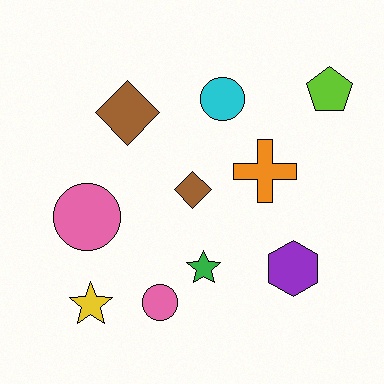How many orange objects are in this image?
There is 1 orange object.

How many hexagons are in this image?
There is 1 hexagon.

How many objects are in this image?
There are 10 objects.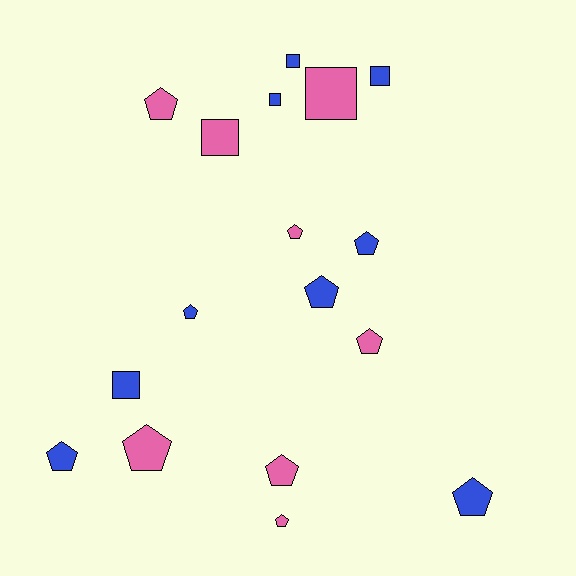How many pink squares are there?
There are 2 pink squares.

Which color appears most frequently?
Blue, with 9 objects.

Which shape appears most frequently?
Pentagon, with 11 objects.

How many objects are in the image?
There are 17 objects.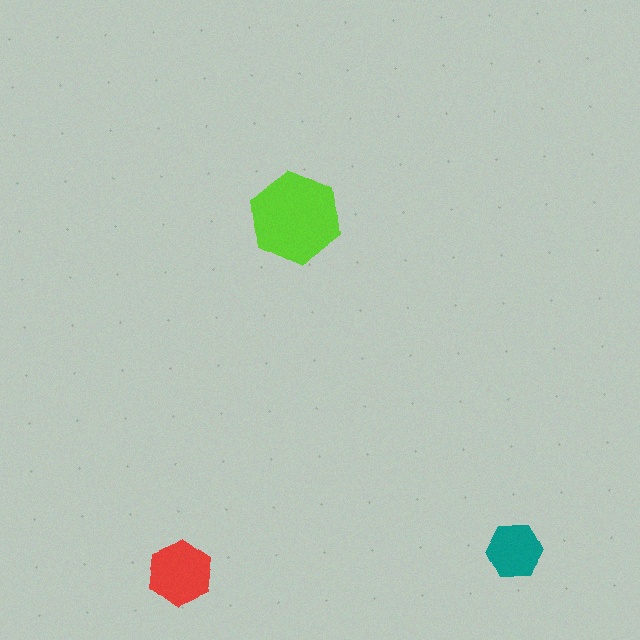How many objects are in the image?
There are 3 objects in the image.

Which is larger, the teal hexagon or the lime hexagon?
The lime one.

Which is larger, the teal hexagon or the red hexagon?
The red one.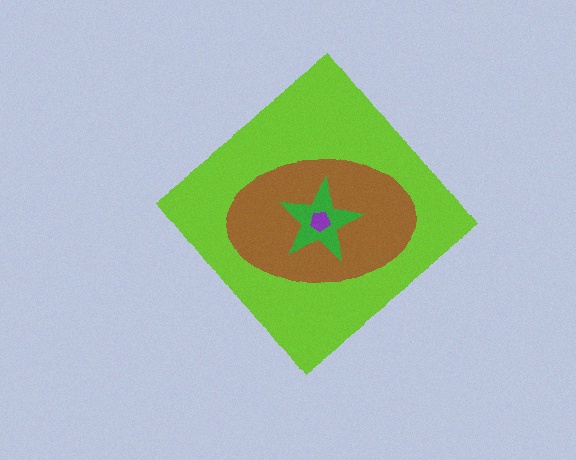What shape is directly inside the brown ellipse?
The green star.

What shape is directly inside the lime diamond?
The brown ellipse.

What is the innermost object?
The purple pentagon.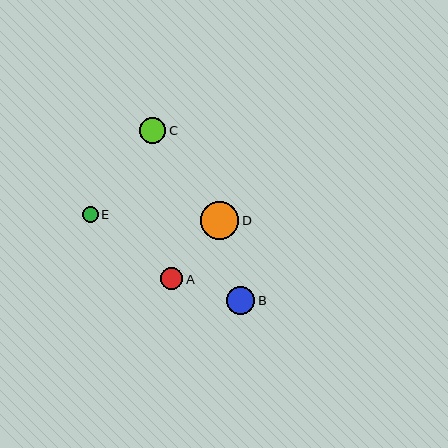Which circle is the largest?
Circle D is the largest with a size of approximately 38 pixels.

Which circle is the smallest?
Circle E is the smallest with a size of approximately 16 pixels.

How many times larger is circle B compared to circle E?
Circle B is approximately 1.7 times the size of circle E.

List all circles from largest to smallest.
From largest to smallest: D, B, C, A, E.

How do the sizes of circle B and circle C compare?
Circle B and circle C are approximately the same size.